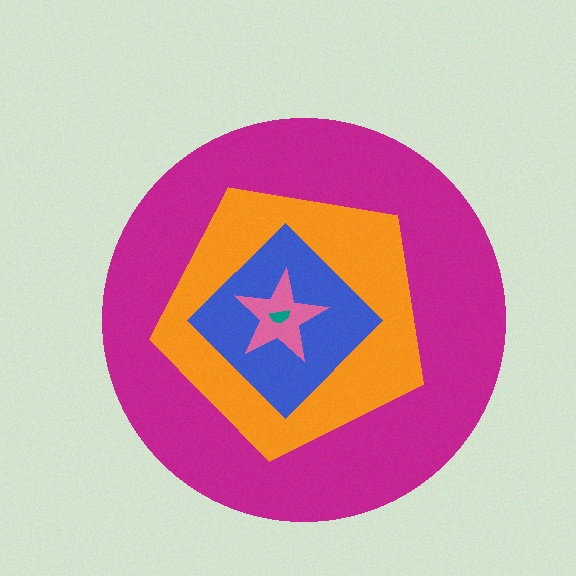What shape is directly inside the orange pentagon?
The blue diamond.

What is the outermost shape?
The magenta circle.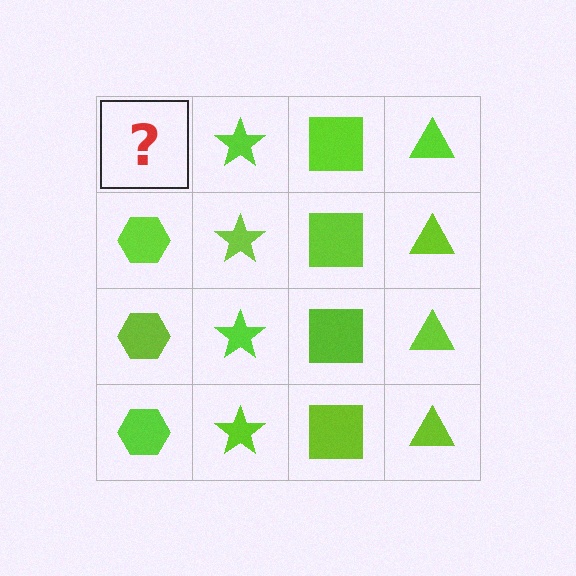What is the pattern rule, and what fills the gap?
The rule is that each column has a consistent shape. The gap should be filled with a lime hexagon.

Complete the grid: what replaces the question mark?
The question mark should be replaced with a lime hexagon.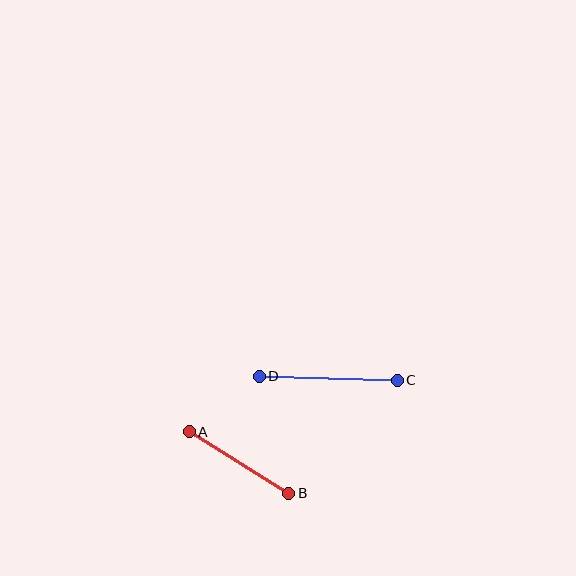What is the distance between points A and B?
The distance is approximately 117 pixels.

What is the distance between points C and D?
The distance is approximately 138 pixels.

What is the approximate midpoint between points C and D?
The midpoint is at approximately (328, 378) pixels.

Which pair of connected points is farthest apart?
Points C and D are farthest apart.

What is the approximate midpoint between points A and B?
The midpoint is at approximately (239, 463) pixels.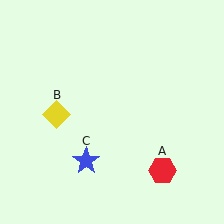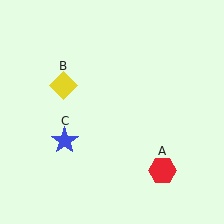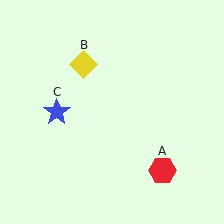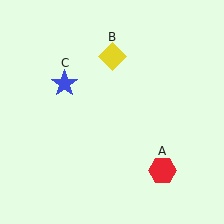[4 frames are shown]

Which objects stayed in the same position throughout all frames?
Red hexagon (object A) remained stationary.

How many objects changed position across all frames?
2 objects changed position: yellow diamond (object B), blue star (object C).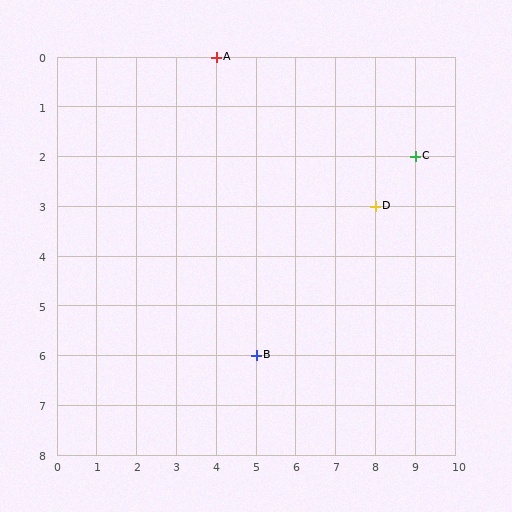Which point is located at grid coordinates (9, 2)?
Point C is at (9, 2).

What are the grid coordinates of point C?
Point C is at grid coordinates (9, 2).